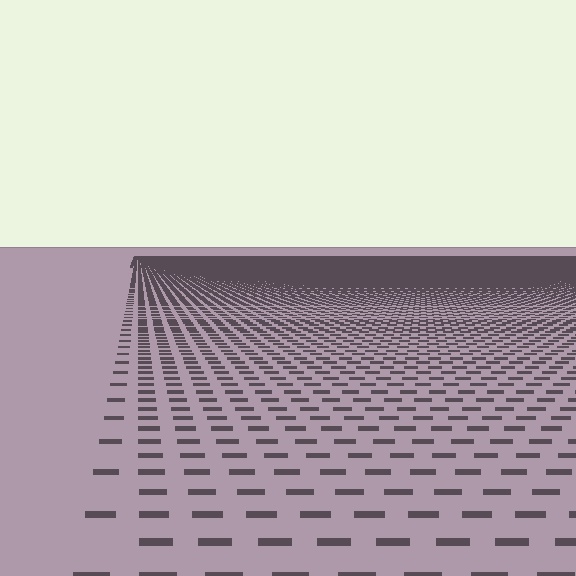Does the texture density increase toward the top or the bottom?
Density increases toward the top.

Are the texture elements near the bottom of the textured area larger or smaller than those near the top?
Larger. Near the bottom, elements are closer to the viewer and appear at a bigger on-screen size.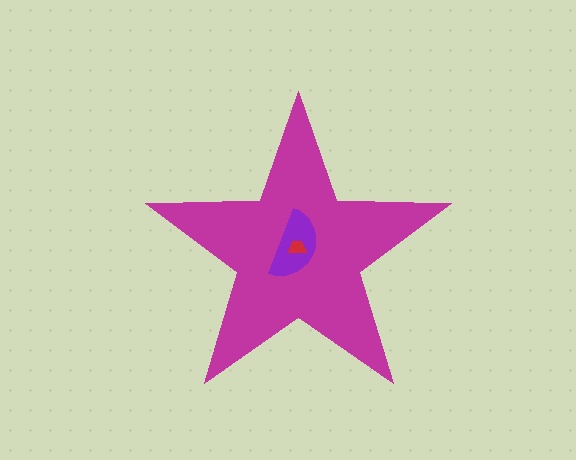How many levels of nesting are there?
3.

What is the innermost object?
The red trapezoid.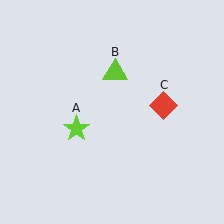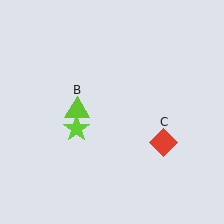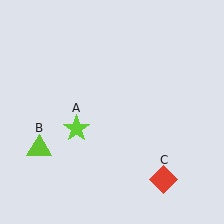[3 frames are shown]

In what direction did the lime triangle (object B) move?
The lime triangle (object B) moved down and to the left.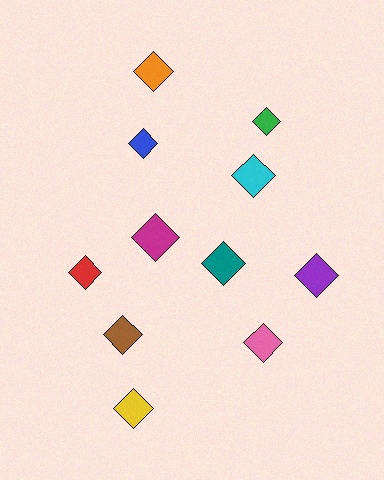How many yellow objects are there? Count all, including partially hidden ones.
There is 1 yellow object.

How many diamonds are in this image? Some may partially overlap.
There are 11 diamonds.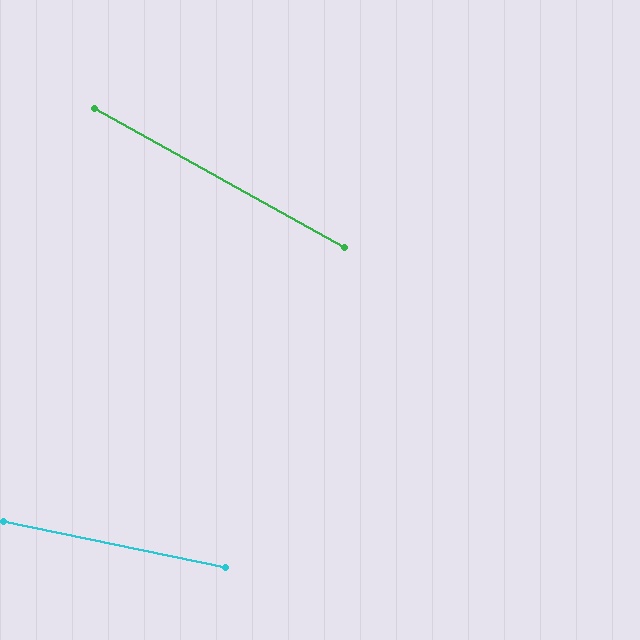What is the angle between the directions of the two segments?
Approximately 18 degrees.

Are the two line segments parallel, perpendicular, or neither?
Neither parallel nor perpendicular — they differ by about 18°.